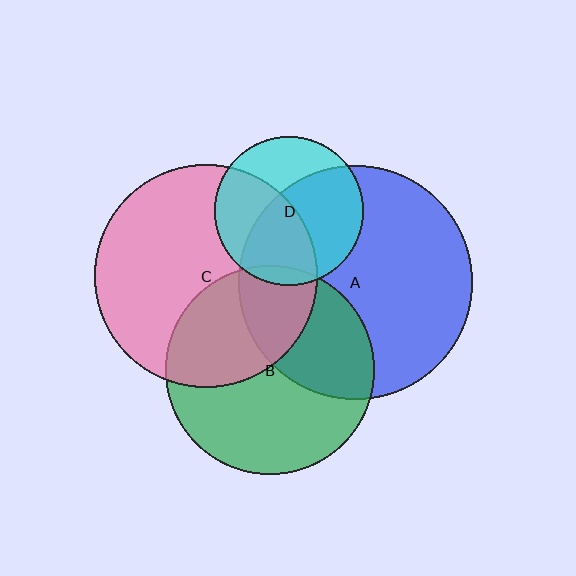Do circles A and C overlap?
Yes.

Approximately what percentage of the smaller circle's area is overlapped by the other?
Approximately 25%.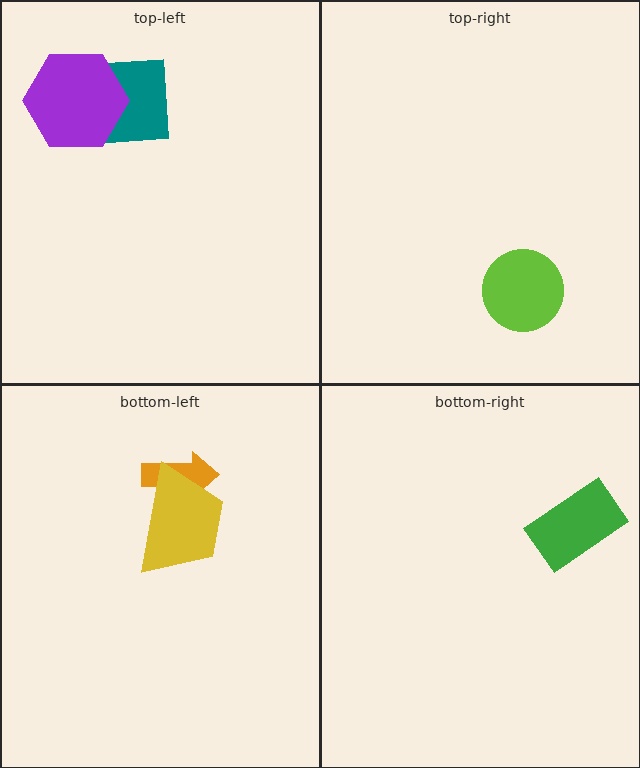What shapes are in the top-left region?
The teal square, the purple hexagon.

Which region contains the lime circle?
The top-right region.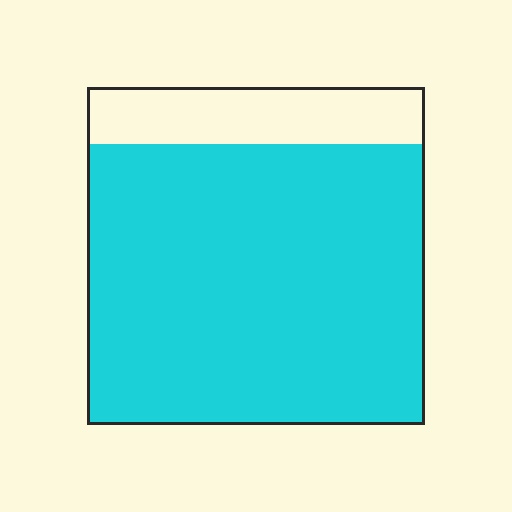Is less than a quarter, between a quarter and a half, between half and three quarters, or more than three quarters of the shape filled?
More than three quarters.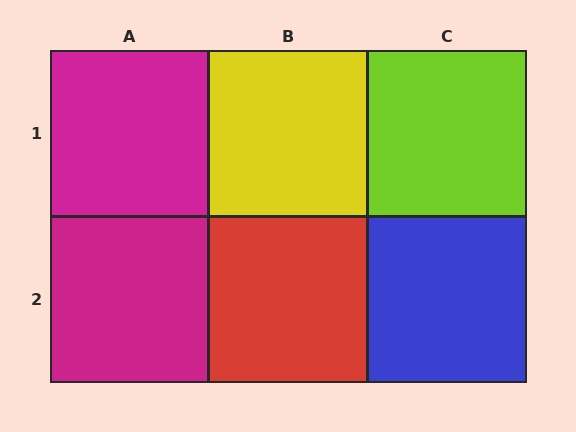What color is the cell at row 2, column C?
Blue.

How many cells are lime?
1 cell is lime.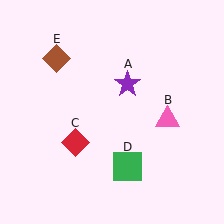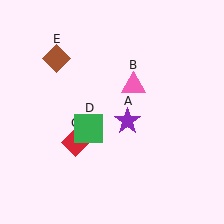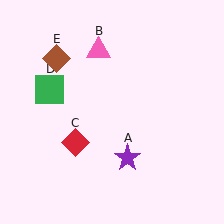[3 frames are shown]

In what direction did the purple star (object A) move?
The purple star (object A) moved down.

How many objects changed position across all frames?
3 objects changed position: purple star (object A), pink triangle (object B), green square (object D).